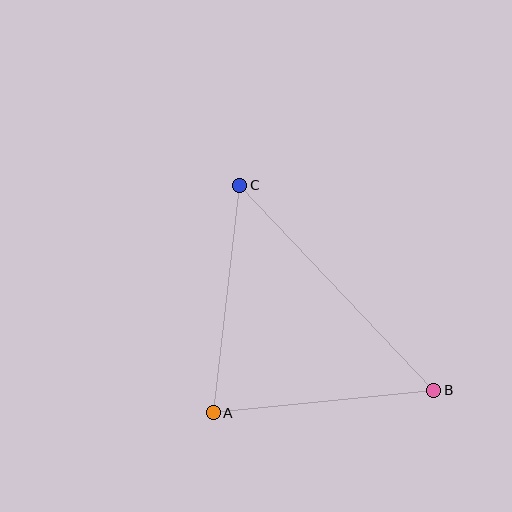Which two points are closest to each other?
Points A and B are closest to each other.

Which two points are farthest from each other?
Points B and C are farthest from each other.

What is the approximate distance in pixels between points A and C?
The distance between A and C is approximately 229 pixels.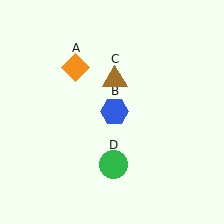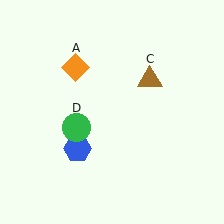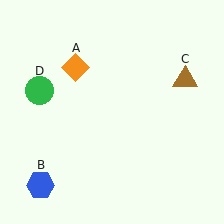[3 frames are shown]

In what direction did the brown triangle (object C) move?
The brown triangle (object C) moved right.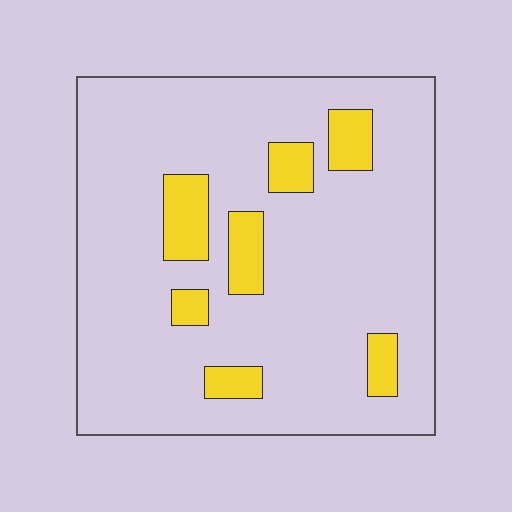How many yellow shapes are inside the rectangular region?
7.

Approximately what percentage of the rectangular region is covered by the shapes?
Approximately 15%.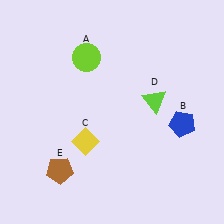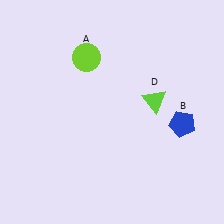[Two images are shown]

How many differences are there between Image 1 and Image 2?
There are 2 differences between the two images.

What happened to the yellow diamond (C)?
The yellow diamond (C) was removed in Image 2. It was in the bottom-left area of Image 1.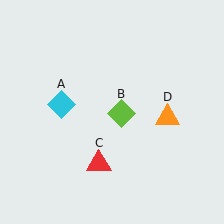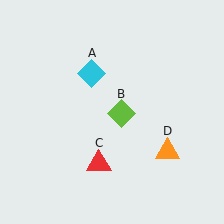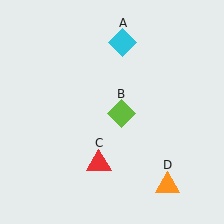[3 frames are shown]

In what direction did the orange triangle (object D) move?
The orange triangle (object D) moved down.